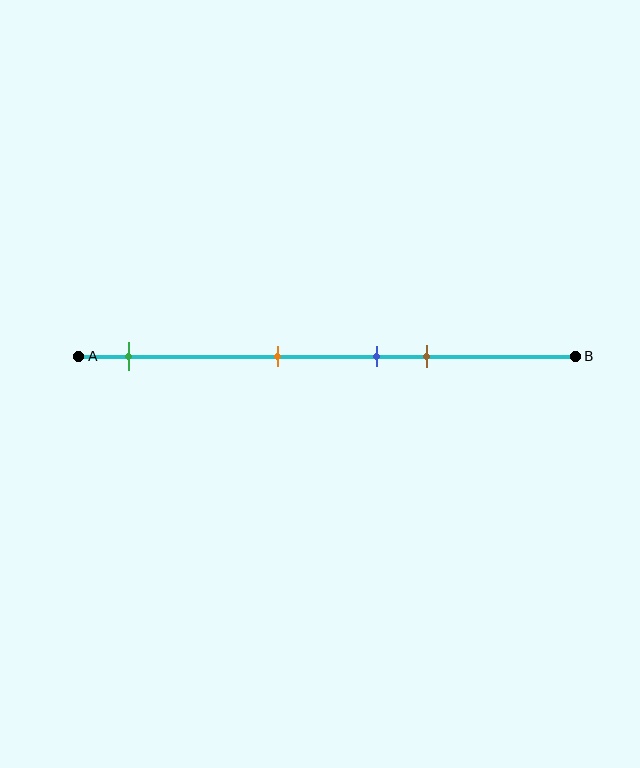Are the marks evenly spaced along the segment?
No, the marks are not evenly spaced.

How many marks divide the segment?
There are 4 marks dividing the segment.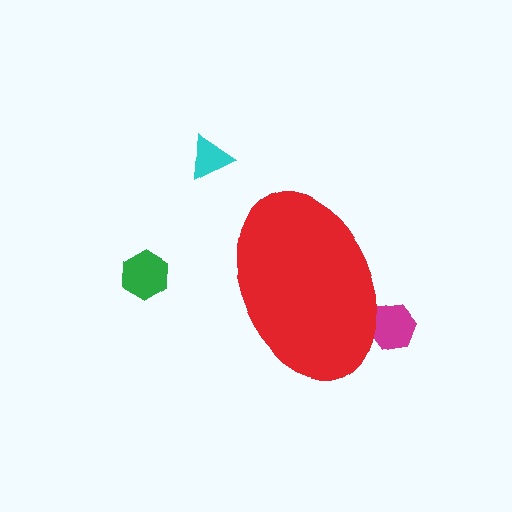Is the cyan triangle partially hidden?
No, the cyan triangle is fully visible.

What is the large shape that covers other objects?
A red ellipse.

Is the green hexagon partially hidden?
No, the green hexagon is fully visible.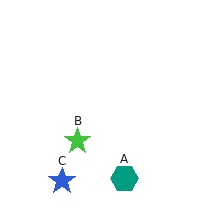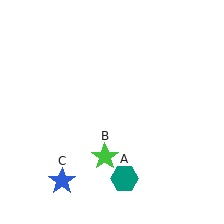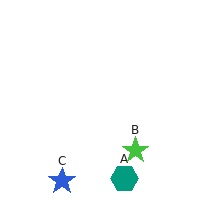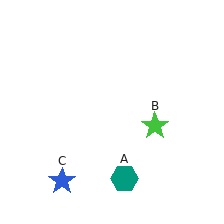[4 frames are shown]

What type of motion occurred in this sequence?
The green star (object B) rotated counterclockwise around the center of the scene.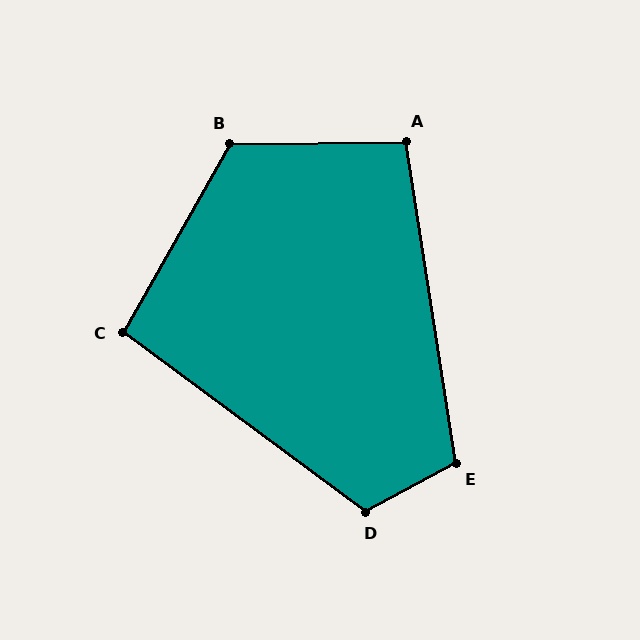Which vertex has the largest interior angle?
B, at approximately 120 degrees.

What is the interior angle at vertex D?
Approximately 115 degrees (obtuse).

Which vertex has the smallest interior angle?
C, at approximately 97 degrees.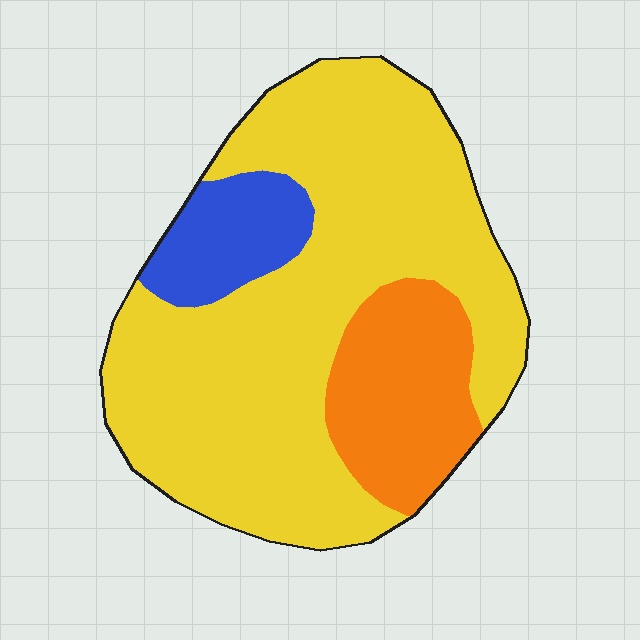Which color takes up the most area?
Yellow, at roughly 70%.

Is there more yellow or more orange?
Yellow.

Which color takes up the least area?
Blue, at roughly 10%.